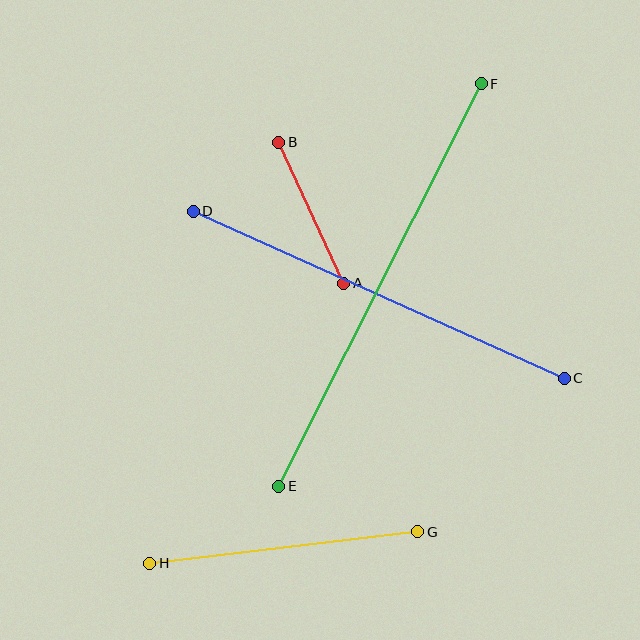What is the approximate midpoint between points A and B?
The midpoint is at approximately (311, 213) pixels.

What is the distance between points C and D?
The distance is approximately 407 pixels.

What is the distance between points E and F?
The distance is approximately 451 pixels.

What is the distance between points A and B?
The distance is approximately 155 pixels.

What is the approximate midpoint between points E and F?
The midpoint is at approximately (380, 285) pixels.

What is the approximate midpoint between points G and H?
The midpoint is at approximately (284, 548) pixels.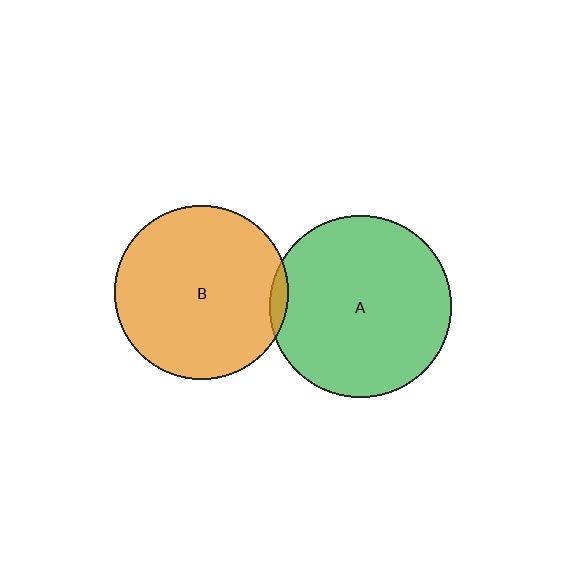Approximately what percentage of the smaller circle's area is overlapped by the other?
Approximately 5%.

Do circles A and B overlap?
Yes.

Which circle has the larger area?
Circle A (green).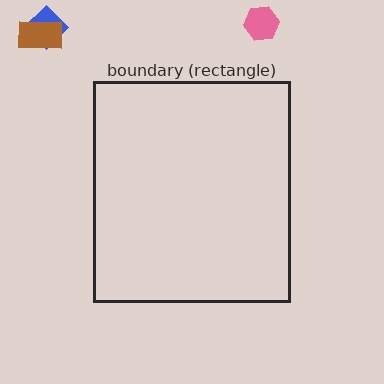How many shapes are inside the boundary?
0 inside, 3 outside.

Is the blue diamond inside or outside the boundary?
Outside.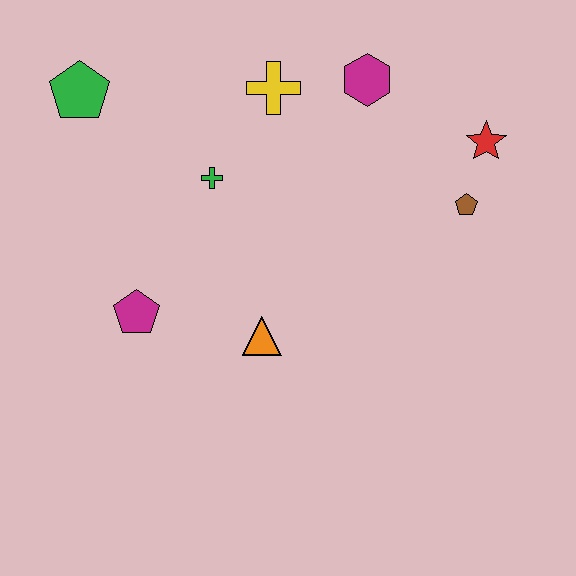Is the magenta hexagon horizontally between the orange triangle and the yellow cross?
No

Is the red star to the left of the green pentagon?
No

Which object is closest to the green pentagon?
The green cross is closest to the green pentagon.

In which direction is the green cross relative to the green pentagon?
The green cross is to the right of the green pentagon.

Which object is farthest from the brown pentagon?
The green pentagon is farthest from the brown pentagon.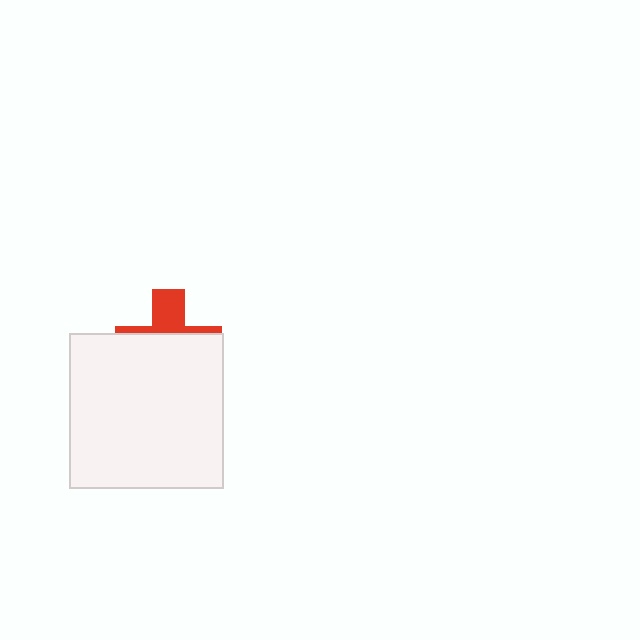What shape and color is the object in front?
The object in front is a white square.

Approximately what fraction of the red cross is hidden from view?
Roughly 66% of the red cross is hidden behind the white square.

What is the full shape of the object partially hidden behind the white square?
The partially hidden object is a red cross.